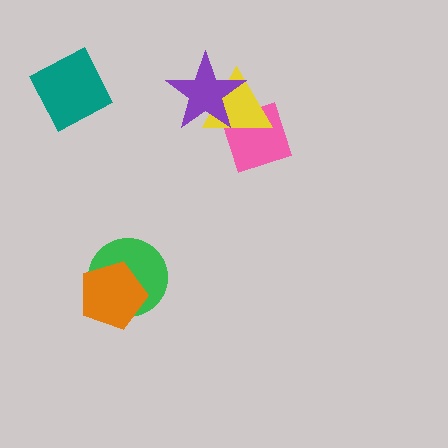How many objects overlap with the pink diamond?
2 objects overlap with the pink diamond.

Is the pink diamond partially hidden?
Yes, it is partially covered by another shape.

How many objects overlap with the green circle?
1 object overlaps with the green circle.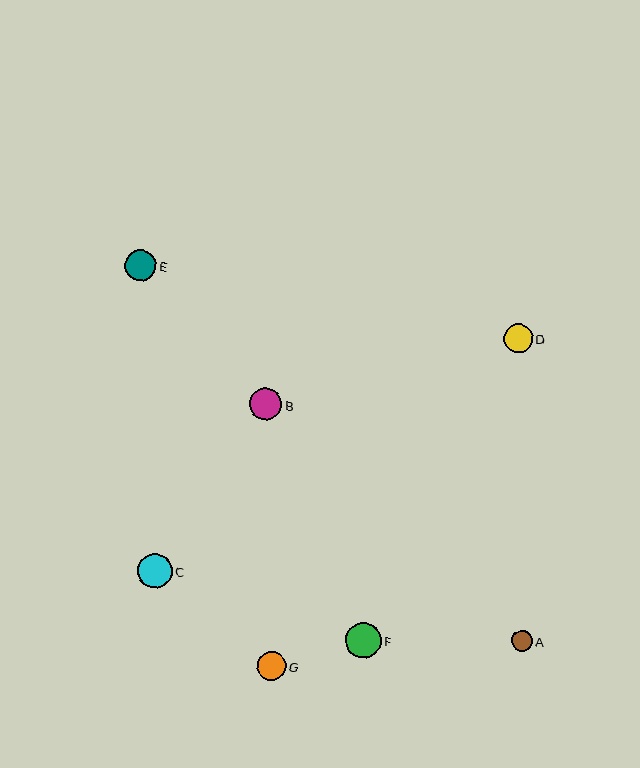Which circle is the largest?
Circle F is the largest with a size of approximately 35 pixels.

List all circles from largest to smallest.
From largest to smallest: F, C, B, E, G, D, A.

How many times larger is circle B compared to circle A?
Circle B is approximately 1.5 times the size of circle A.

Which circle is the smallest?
Circle A is the smallest with a size of approximately 21 pixels.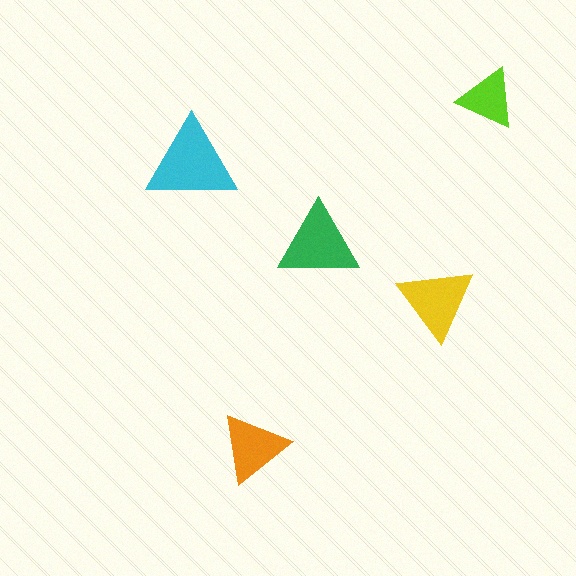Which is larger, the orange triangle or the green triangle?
The green one.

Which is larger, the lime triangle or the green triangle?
The green one.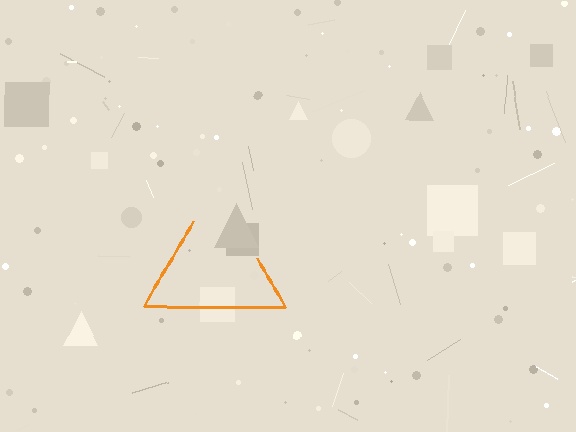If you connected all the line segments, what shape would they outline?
They would outline a triangle.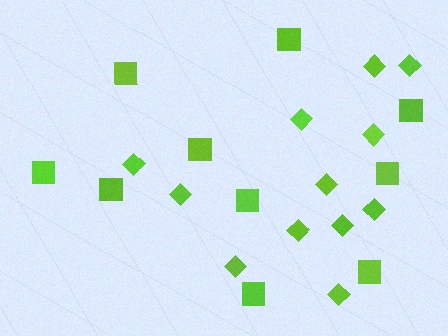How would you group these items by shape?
There are 2 groups: one group of diamonds (12) and one group of squares (10).